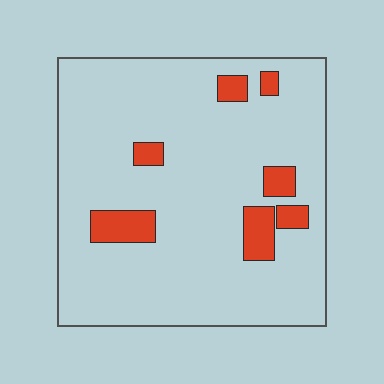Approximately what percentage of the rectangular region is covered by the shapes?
Approximately 10%.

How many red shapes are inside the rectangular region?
7.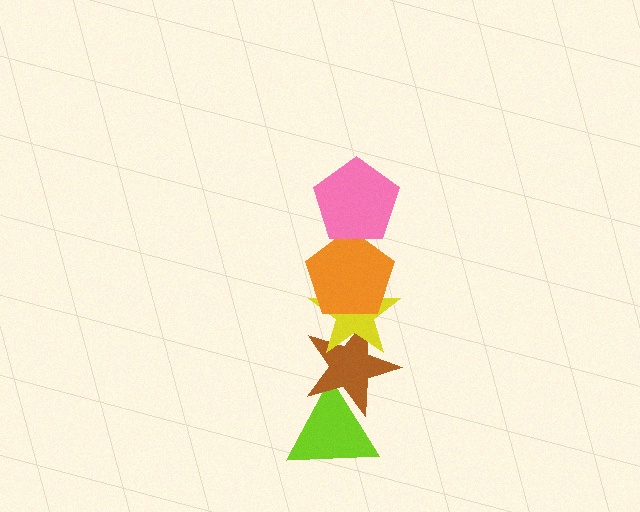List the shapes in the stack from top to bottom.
From top to bottom: the pink pentagon, the orange pentagon, the yellow star, the brown star, the lime triangle.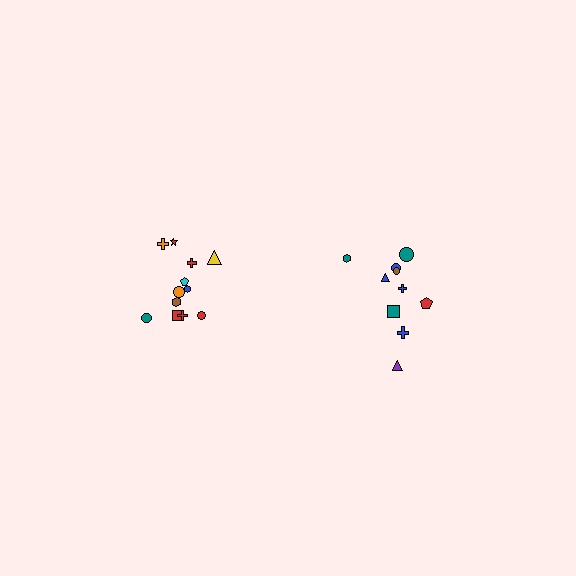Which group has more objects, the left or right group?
The left group.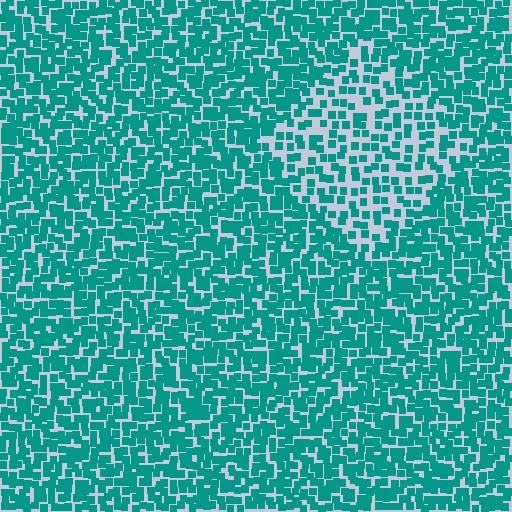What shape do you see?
I see a diamond.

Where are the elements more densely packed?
The elements are more densely packed outside the diamond boundary.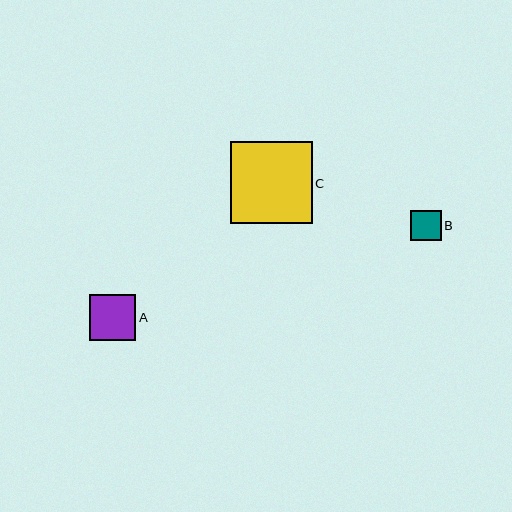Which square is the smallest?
Square B is the smallest with a size of approximately 30 pixels.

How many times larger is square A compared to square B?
Square A is approximately 1.5 times the size of square B.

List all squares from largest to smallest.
From largest to smallest: C, A, B.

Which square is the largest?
Square C is the largest with a size of approximately 82 pixels.